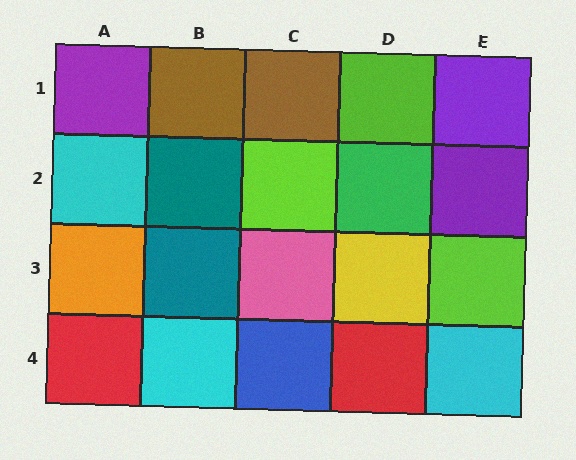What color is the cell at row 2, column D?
Green.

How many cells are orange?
1 cell is orange.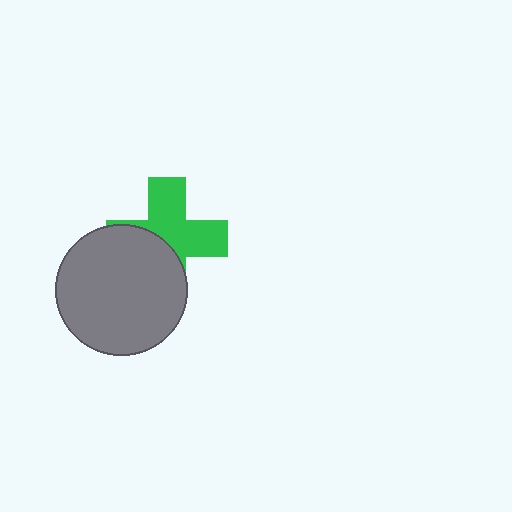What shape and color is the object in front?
The object in front is a gray circle.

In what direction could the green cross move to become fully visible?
The green cross could move toward the upper-right. That would shift it out from behind the gray circle entirely.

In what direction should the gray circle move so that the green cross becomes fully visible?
The gray circle should move toward the lower-left. That is the shortest direction to clear the overlap and leave the green cross fully visible.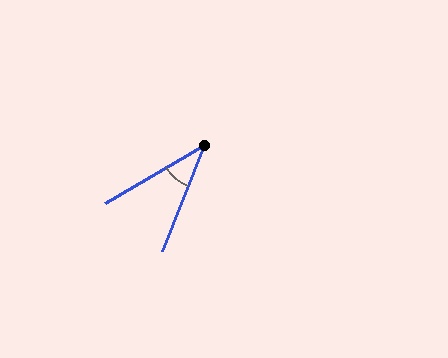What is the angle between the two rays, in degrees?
Approximately 38 degrees.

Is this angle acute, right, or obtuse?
It is acute.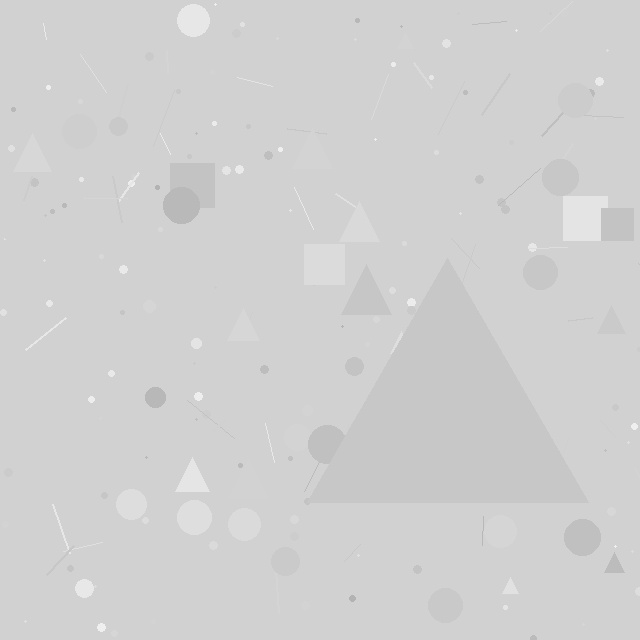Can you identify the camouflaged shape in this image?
The camouflaged shape is a triangle.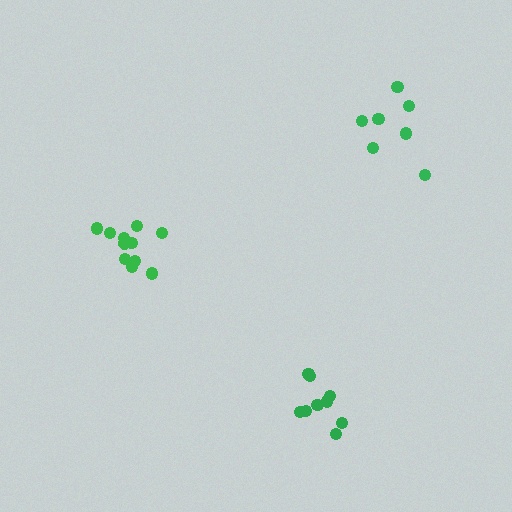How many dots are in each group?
Group 1: 12 dots, Group 2: 9 dots, Group 3: 7 dots (28 total).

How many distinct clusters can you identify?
There are 3 distinct clusters.